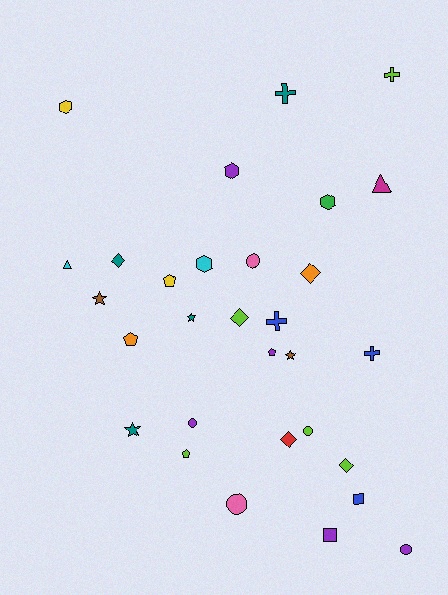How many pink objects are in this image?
There are 2 pink objects.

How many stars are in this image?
There are 4 stars.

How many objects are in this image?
There are 30 objects.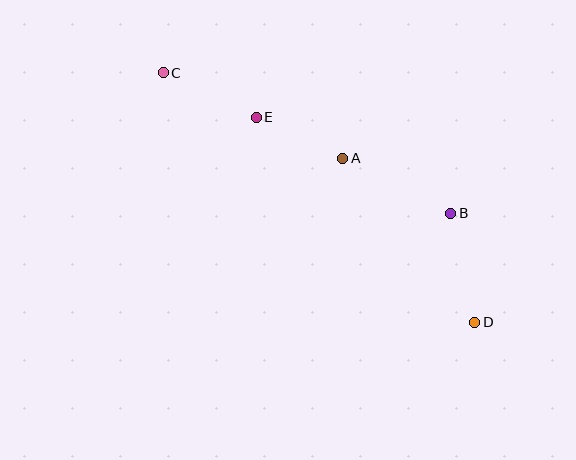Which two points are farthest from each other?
Points C and D are farthest from each other.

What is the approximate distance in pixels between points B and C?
The distance between B and C is approximately 320 pixels.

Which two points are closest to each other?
Points A and E are closest to each other.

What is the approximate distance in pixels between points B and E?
The distance between B and E is approximately 217 pixels.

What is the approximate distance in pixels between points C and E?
The distance between C and E is approximately 103 pixels.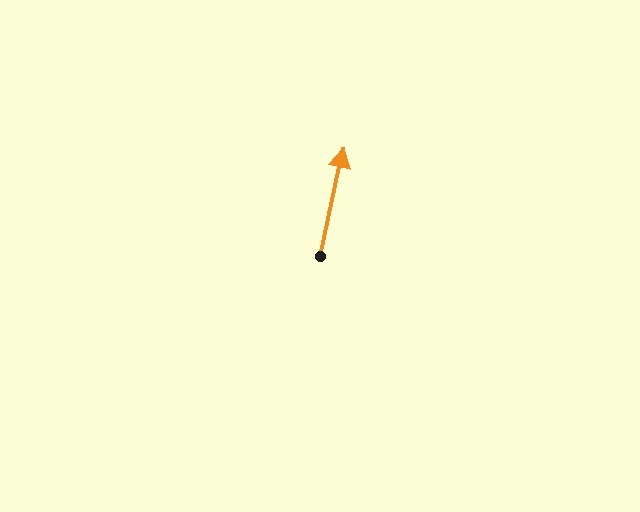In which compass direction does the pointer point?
North.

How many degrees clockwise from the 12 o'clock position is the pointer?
Approximately 12 degrees.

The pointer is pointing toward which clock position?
Roughly 12 o'clock.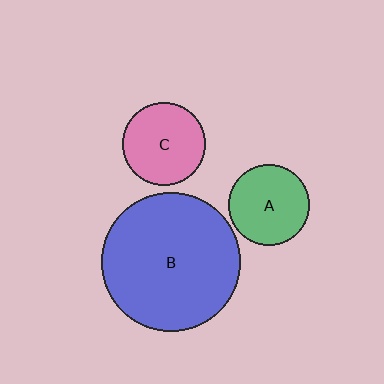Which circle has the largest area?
Circle B (blue).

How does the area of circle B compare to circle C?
Approximately 2.8 times.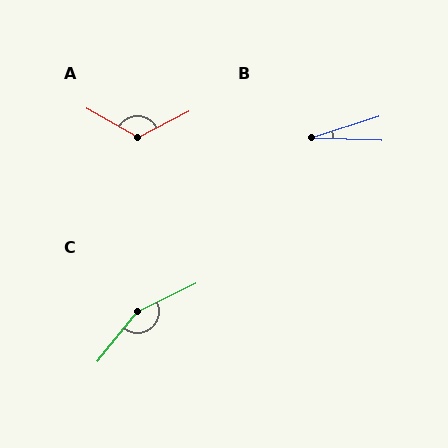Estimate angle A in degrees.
Approximately 123 degrees.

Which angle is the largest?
C, at approximately 154 degrees.